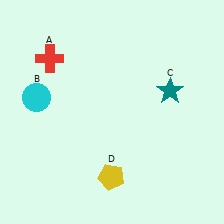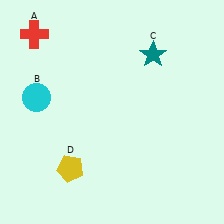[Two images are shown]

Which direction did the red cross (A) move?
The red cross (A) moved up.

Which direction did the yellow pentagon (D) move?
The yellow pentagon (D) moved left.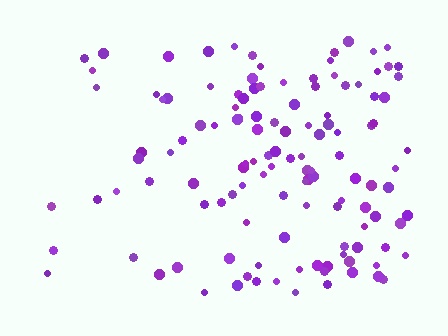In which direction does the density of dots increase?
From left to right, with the right side densest.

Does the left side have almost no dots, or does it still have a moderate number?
Still a moderate number, just noticeably fewer than the right.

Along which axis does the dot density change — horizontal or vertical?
Horizontal.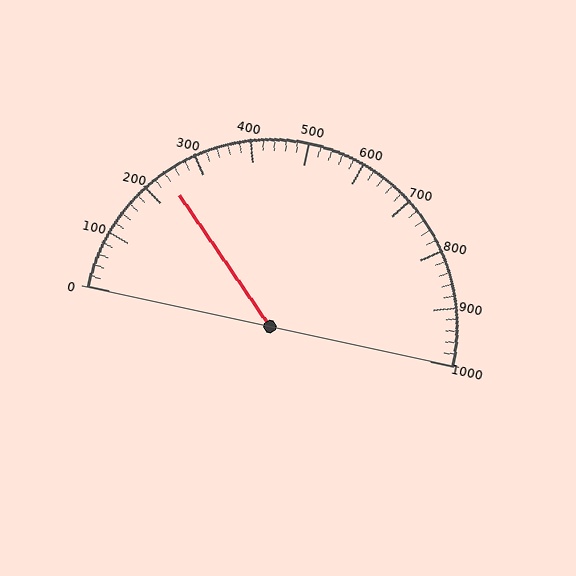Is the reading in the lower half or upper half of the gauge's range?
The reading is in the lower half of the range (0 to 1000).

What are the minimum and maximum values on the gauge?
The gauge ranges from 0 to 1000.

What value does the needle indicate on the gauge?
The needle indicates approximately 240.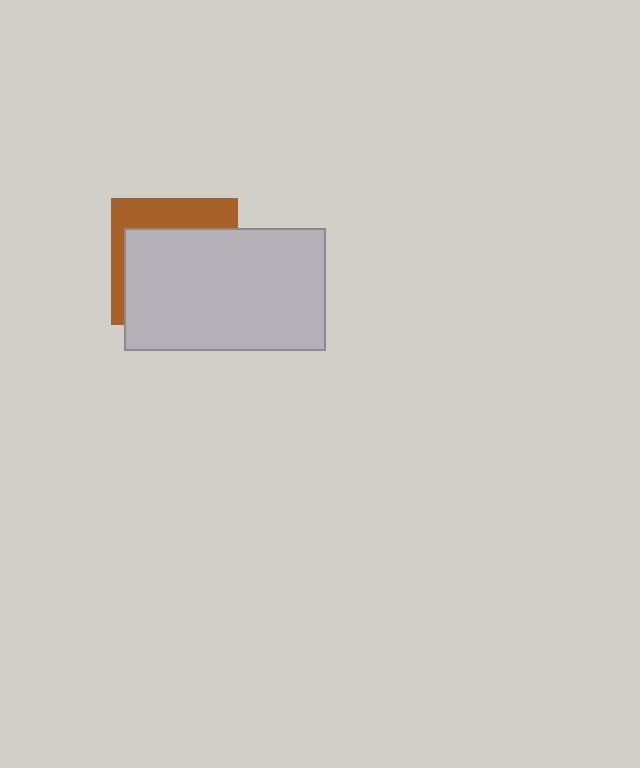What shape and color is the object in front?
The object in front is a light gray rectangle.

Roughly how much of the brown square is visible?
A small part of it is visible (roughly 31%).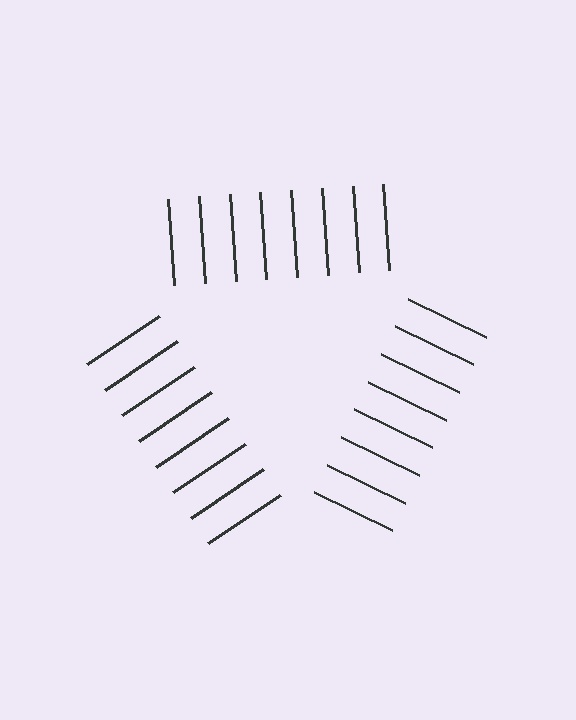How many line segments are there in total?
24 — 8 along each of the 3 edges.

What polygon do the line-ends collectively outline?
An illusory triangle — the line segments terminate on its edges but no continuous stroke is drawn.